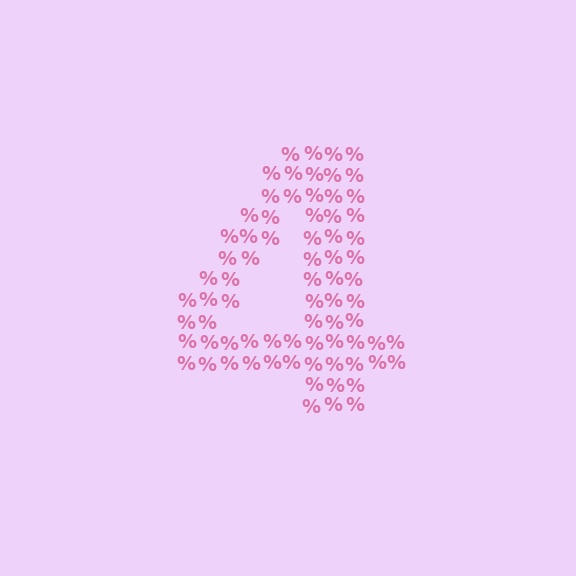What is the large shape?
The large shape is the digit 4.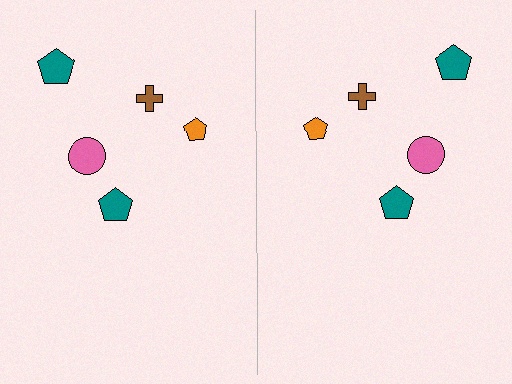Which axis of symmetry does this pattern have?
The pattern has a vertical axis of symmetry running through the center of the image.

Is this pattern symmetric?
Yes, this pattern has bilateral (reflection) symmetry.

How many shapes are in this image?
There are 10 shapes in this image.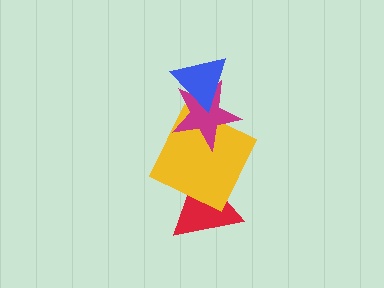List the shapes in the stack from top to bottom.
From top to bottom: the blue triangle, the magenta star, the yellow square, the red triangle.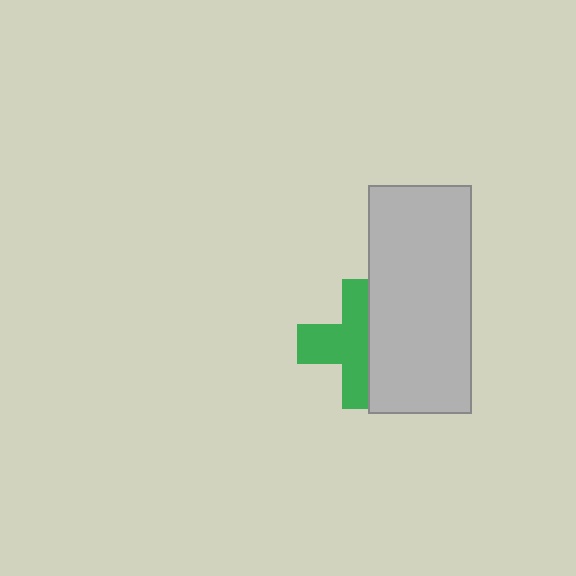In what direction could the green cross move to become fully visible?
The green cross could move left. That would shift it out from behind the light gray rectangle entirely.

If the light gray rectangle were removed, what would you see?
You would see the complete green cross.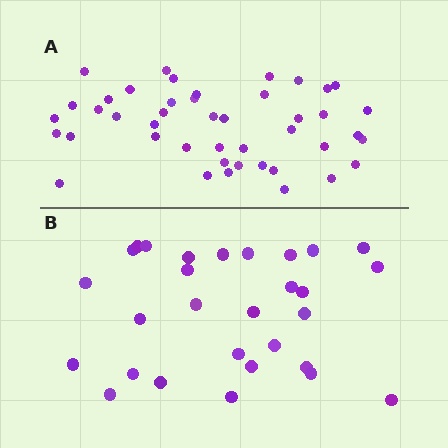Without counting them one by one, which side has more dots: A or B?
Region A (the top region) has more dots.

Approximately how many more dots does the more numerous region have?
Region A has approximately 15 more dots than region B.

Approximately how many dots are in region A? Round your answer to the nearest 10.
About 40 dots. (The exact count is 44, which rounds to 40.)